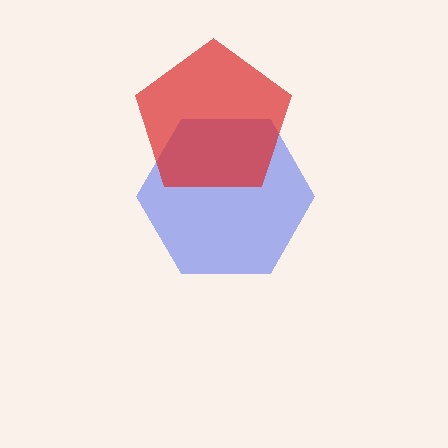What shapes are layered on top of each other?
The layered shapes are: a blue hexagon, a red pentagon.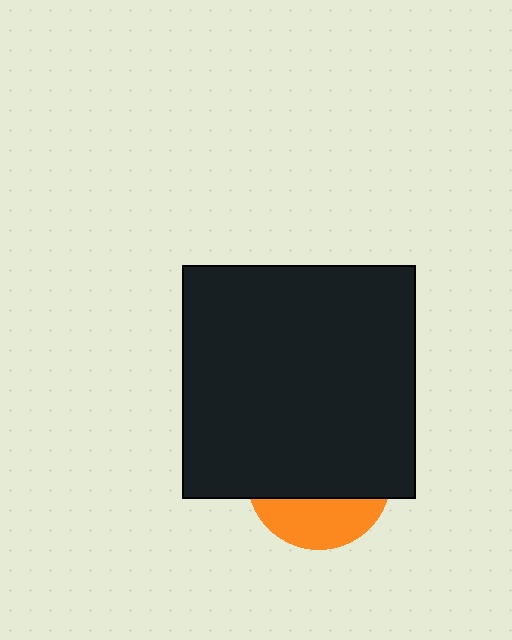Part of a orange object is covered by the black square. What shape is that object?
It is a circle.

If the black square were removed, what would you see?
You would see the complete orange circle.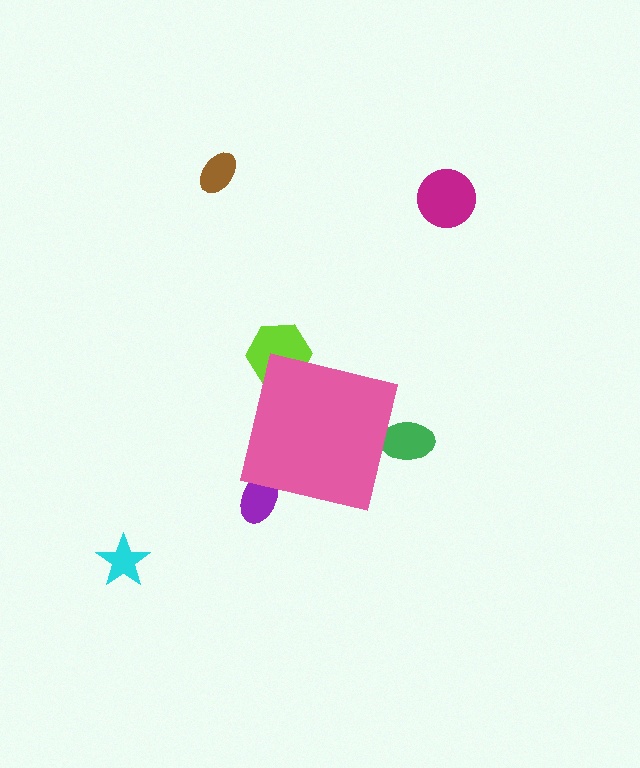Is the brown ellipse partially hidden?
No, the brown ellipse is fully visible.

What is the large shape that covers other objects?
A pink square.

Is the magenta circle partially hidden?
No, the magenta circle is fully visible.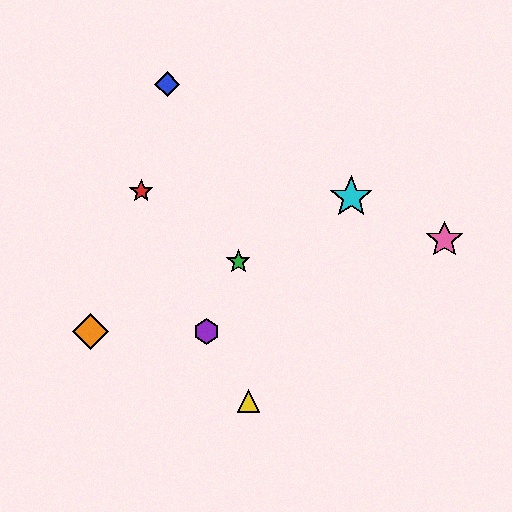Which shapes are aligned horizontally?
The purple hexagon, the orange diamond are aligned horizontally.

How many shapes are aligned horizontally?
2 shapes (the purple hexagon, the orange diamond) are aligned horizontally.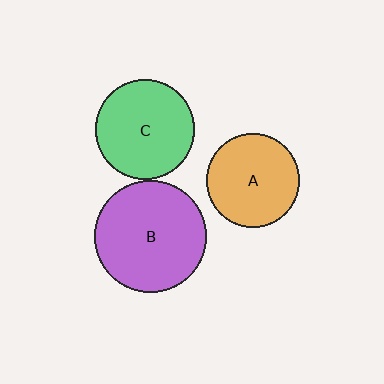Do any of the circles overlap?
No, none of the circles overlap.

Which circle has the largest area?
Circle B (purple).